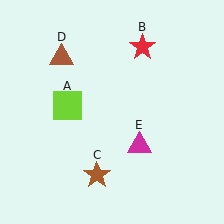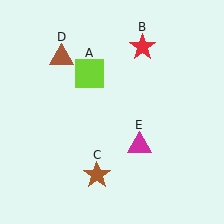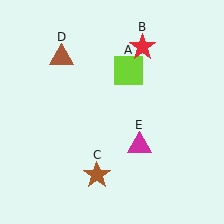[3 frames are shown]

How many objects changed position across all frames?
1 object changed position: lime square (object A).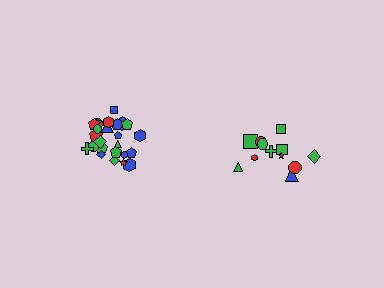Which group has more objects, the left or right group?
The left group.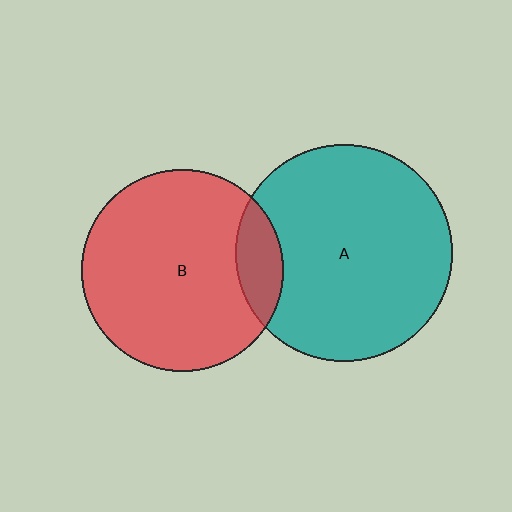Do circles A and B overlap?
Yes.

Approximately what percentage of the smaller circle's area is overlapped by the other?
Approximately 15%.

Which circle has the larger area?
Circle A (teal).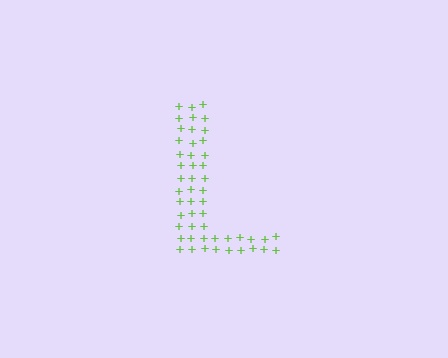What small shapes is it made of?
It is made of small plus signs.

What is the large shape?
The large shape is the letter L.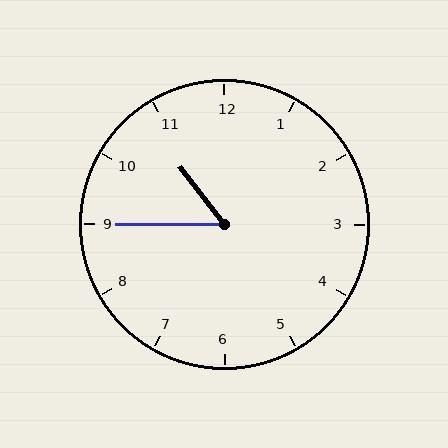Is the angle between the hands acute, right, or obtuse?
It is acute.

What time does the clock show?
10:45.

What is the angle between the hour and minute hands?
Approximately 52 degrees.